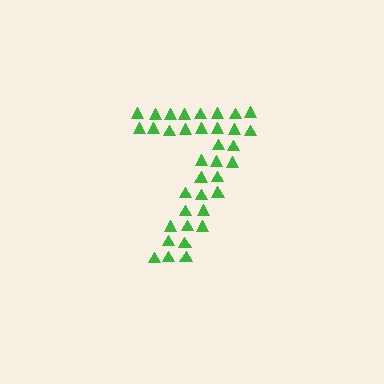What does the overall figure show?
The overall figure shows the digit 7.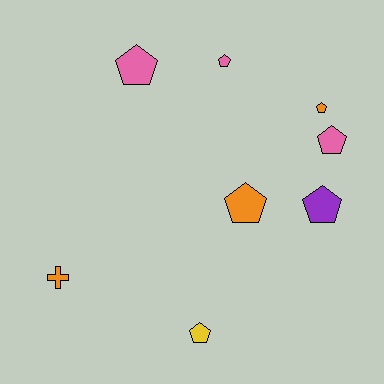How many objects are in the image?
There are 8 objects.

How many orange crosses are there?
There is 1 orange cross.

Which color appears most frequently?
Orange, with 3 objects.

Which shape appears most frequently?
Pentagon, with 7 objects.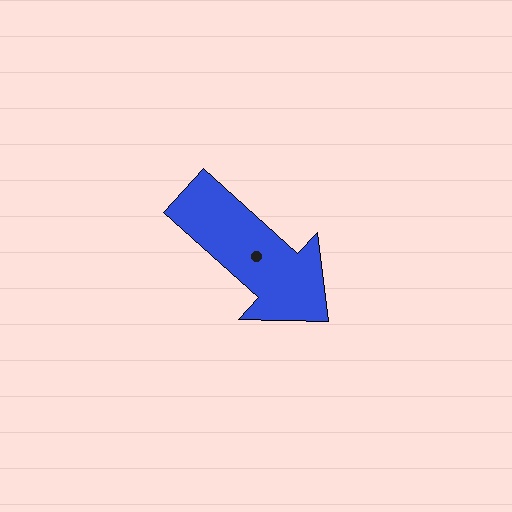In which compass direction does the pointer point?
Southeast.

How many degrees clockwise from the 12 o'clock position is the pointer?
Approximately 132 degrees.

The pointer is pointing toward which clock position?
Roughly 4 o'clock.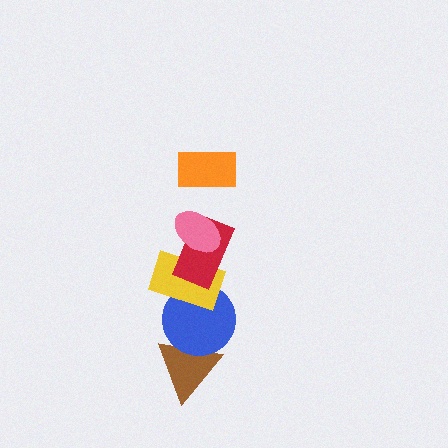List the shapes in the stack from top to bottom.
From top to bottom: the orange rectangle, the pink ellipse, the red rectangle, the yellow rectangle, the blue circle, the brown triangle.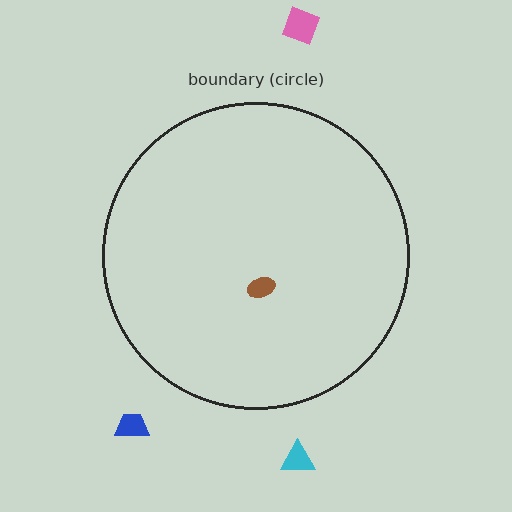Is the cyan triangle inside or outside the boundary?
Outside.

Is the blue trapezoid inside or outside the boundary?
Outside.